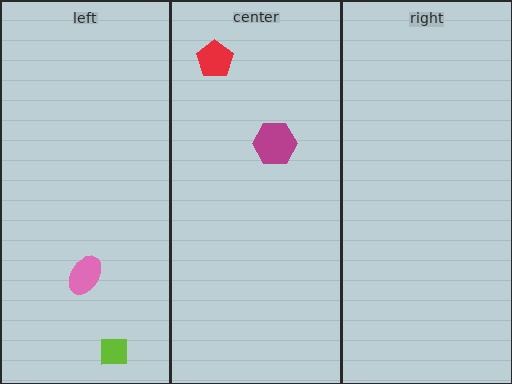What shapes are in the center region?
The magenta hexagon, the red pentagon.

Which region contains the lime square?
The left region.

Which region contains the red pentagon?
The center region.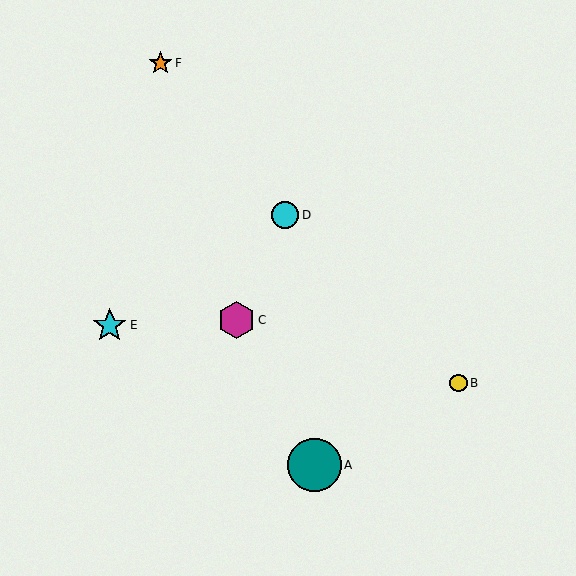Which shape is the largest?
The teal circle (labeled A) is the largest.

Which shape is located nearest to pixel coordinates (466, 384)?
The yellow circle (labeled B) at (459, 383) is nearest to that location.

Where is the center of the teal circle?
The center of the teal circle is at (314, 465).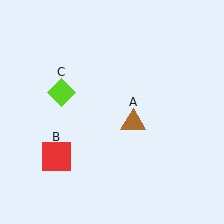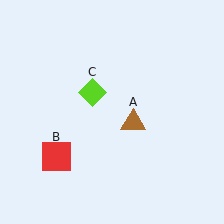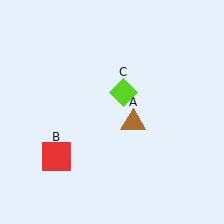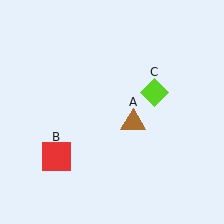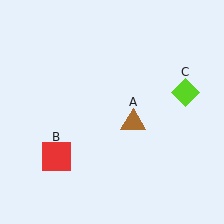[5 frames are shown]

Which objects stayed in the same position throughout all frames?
Brown triangle (object A) and red square (object B) remained stationary.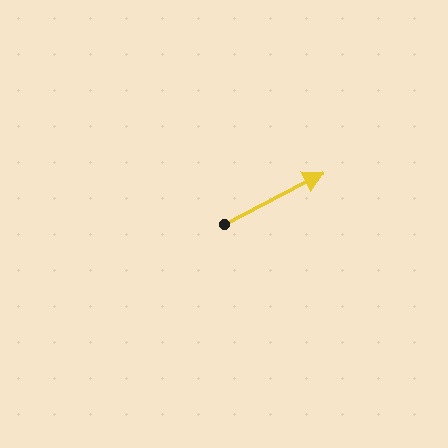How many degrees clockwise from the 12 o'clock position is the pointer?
Approximately 63 degrees.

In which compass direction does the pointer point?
Northeast.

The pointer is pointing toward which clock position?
Roughly 2 o'clock.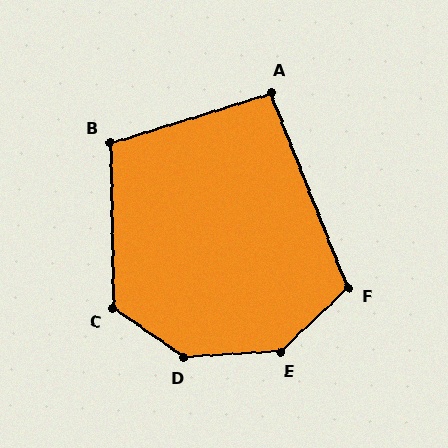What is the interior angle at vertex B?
Approximately 106 degrees (obtuse).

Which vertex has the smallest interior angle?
A, at approximately 94 degrees.